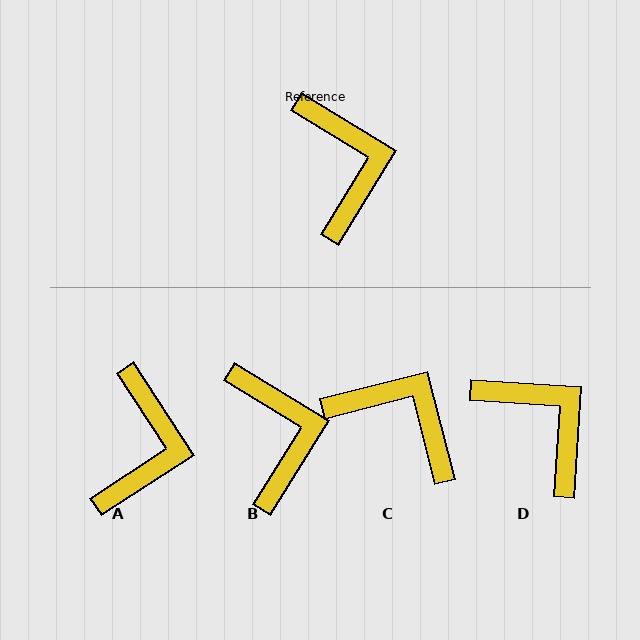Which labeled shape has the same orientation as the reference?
B.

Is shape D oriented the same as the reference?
No, it is off by about 28 degrees.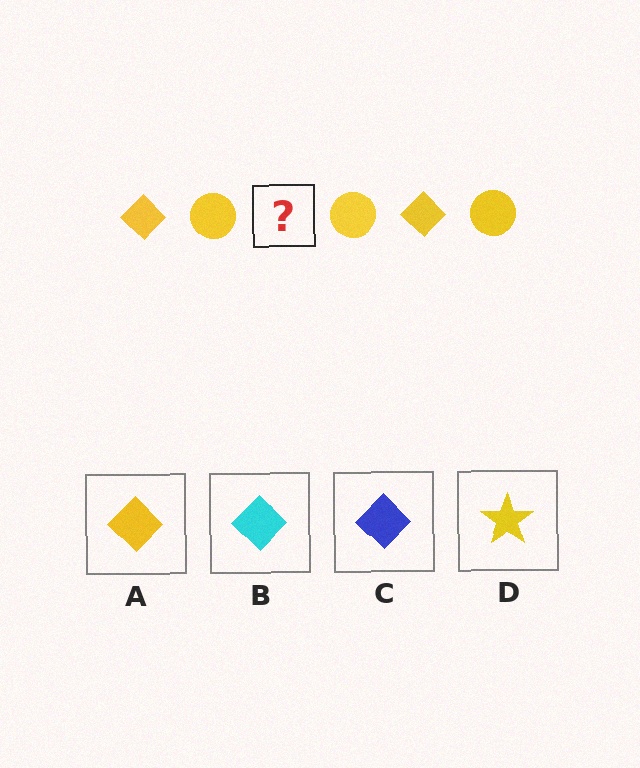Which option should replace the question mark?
Option A.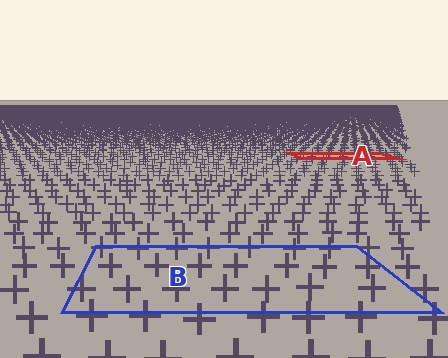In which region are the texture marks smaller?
The texture marks are smaller in region A, because it is farther away.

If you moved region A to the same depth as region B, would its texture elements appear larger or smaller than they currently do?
They would appear larger. At a closer depth, the same texture elements are projected at a bigger on-screen size.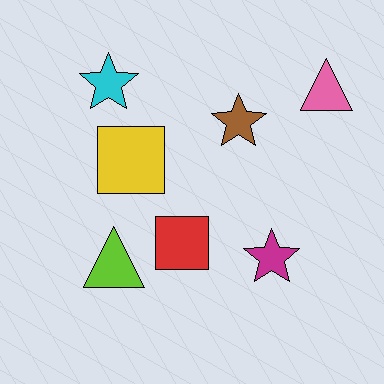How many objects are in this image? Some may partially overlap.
There are 7 objects.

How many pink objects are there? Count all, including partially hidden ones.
There is 1 pink object.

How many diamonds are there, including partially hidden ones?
There are no diamonds.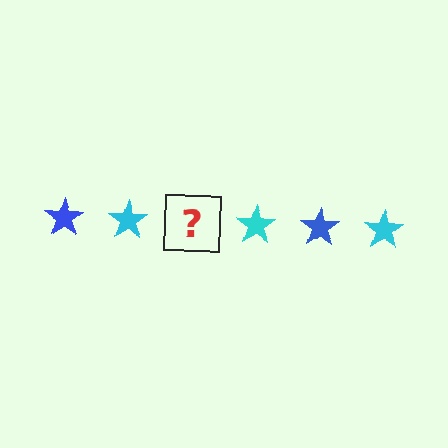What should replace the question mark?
The question mark should be replaced with a blue star.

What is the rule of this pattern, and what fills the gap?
The rule is that the pattern cycles through blue, cyan stars. The gap should be filled with a blue star.